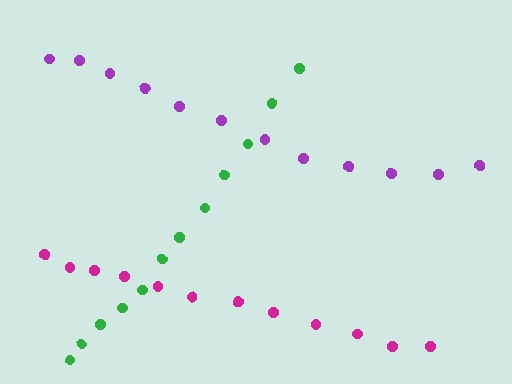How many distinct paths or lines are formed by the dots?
There are 3 distinct paths.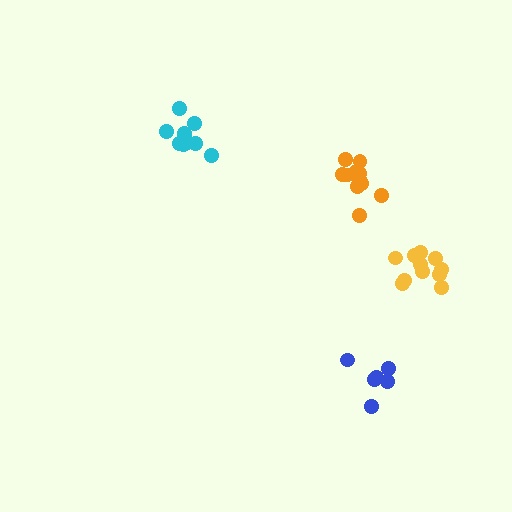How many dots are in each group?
Group 1: 9 dots, Group 2: 7 dots, Group 3: 11 dots, Group 4: 11 dots (38 total).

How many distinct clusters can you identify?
There are 4 distinct clusters.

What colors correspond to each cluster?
The clusters are colored: cyan, blue, orange, yellow.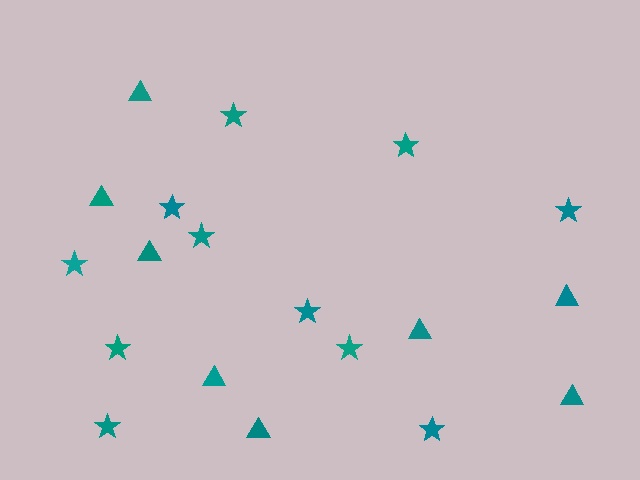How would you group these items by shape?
There are 2 groups: one group of stars (11) and one group of triangles (8).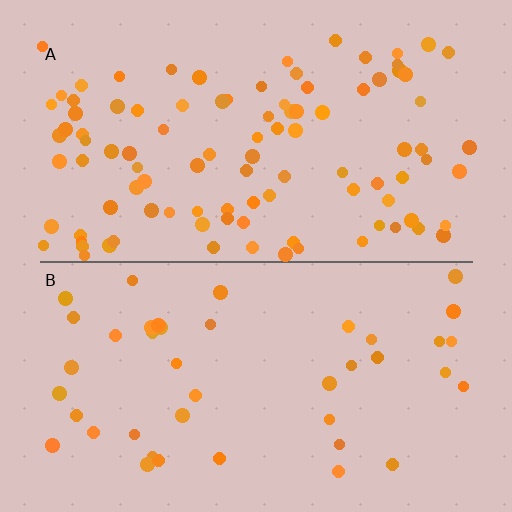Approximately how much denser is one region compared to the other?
Approximately 2.4× — region A over region B.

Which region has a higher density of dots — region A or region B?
A (the top).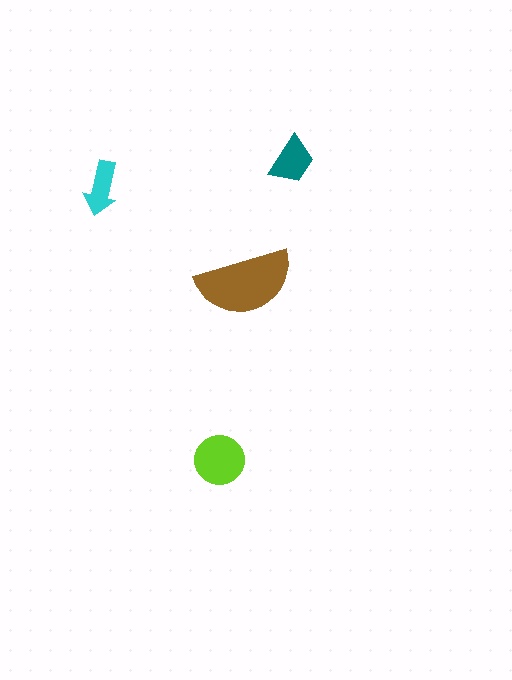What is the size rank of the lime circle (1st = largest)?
2nd.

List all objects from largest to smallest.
The brown semicircle, the lime circle, the teal trapezoid, the cyan arrow.